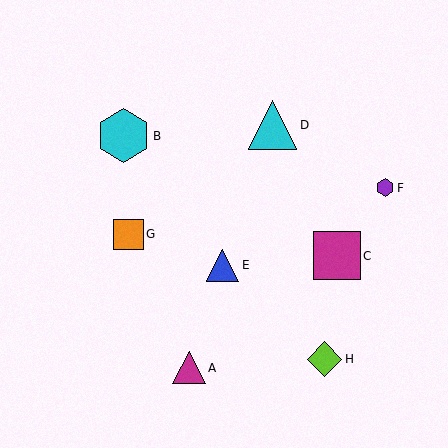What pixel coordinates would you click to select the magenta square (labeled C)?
Click at (337, 256) to select the magenta square C.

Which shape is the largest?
The cyan hexagon (labeled B) is the largest.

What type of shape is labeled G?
Shape G is an orange square.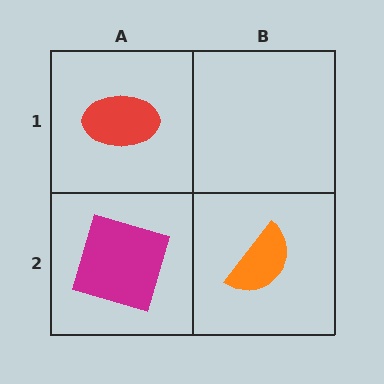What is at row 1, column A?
A red ellipse.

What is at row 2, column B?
An orange semicircle.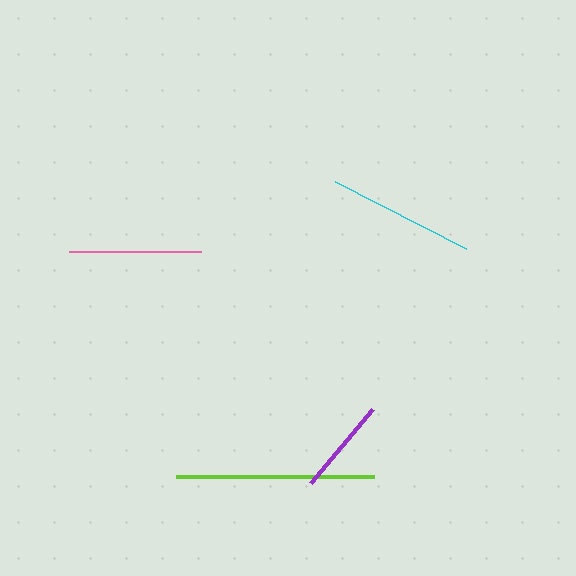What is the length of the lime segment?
The lime segment is approximately 199 pixels long.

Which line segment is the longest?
The lime line is the longest at approximately 199 pixels.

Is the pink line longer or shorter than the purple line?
The pink line is longer than the purple line.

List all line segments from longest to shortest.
From longest to shortest: lime, cyan, pink, purple.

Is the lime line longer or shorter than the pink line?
The lime line is longer than the pink line.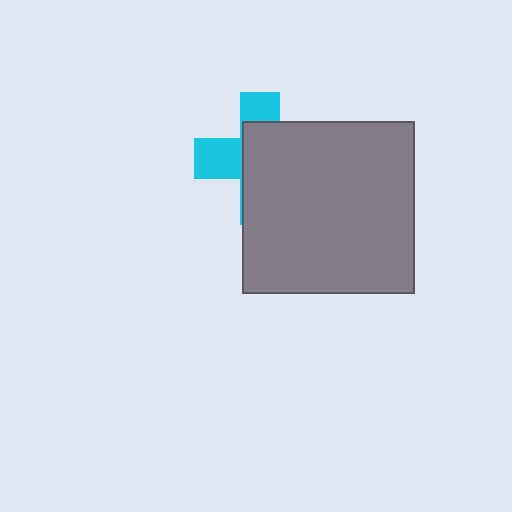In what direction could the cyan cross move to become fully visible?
The cyan cross could move left. That would shift it out from behind the gray square entirely.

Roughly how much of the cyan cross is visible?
A small part of it is visible (roughly 36%).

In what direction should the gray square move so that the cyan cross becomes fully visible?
The gray square should move right. That is the shortest direction to clear the overlap and leave the cyan cross fully visible.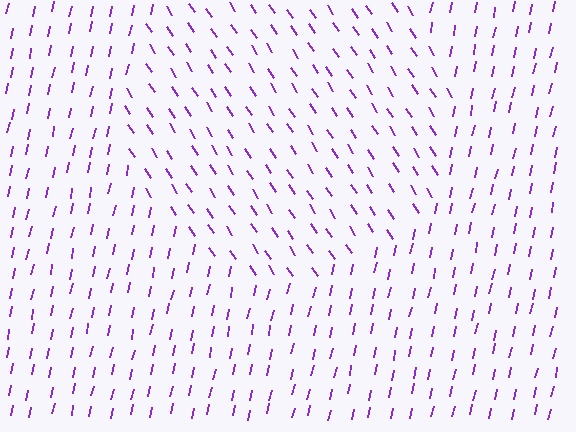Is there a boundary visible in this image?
Yes, there is a texture boundary formed by a change in line orientation.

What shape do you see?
I see a circle.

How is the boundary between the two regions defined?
The boundary is defined purely by a change in line orientation (approximately 45 degrees difference). All lines are the same color and thickness.